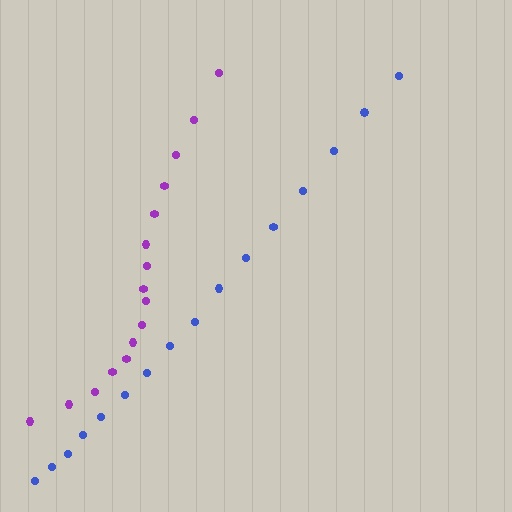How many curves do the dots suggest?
There are 2 distinct paths.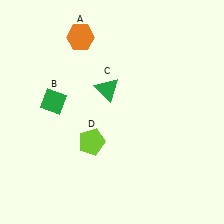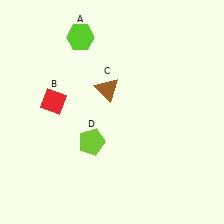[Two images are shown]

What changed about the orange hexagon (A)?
In Image 1, A is orange. In Image 2, it changed to lime.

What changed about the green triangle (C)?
In Image 1, C is green. In Image 2, it changed to brown.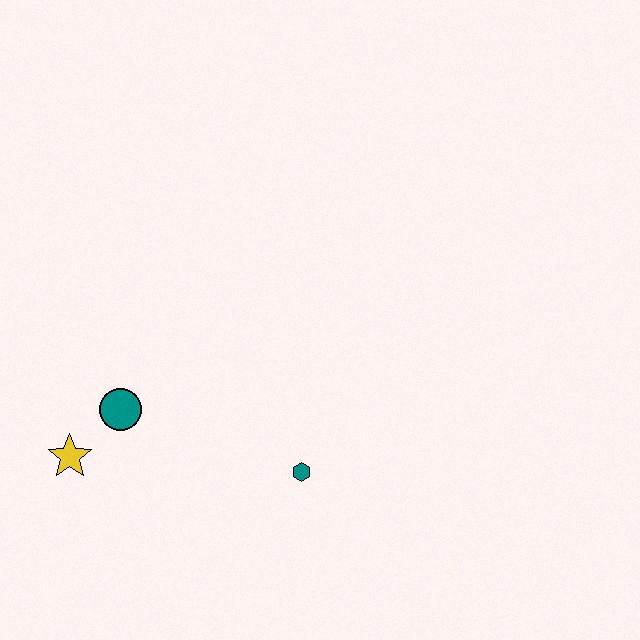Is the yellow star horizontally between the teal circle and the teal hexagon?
No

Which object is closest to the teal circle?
The yellow star is closest to the teal circle.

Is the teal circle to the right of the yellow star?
Yes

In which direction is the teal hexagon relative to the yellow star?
The teal hexagon is to the right of the yellow star.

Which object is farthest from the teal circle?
The teal hexagon is farthest from the teal circle.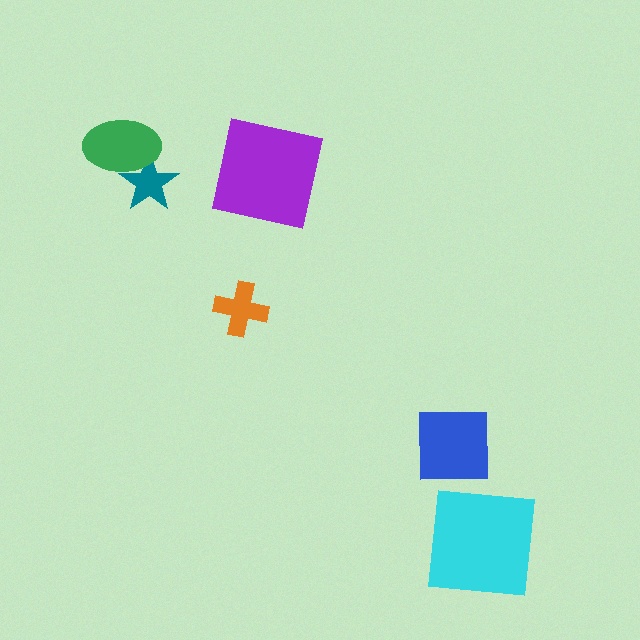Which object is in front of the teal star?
The green ellipse is in front of the teal star.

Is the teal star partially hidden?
Yes, it is partially covered by another shape.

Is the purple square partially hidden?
No, no other shape covers it.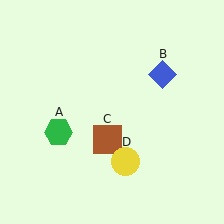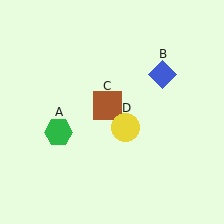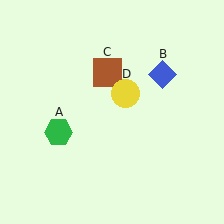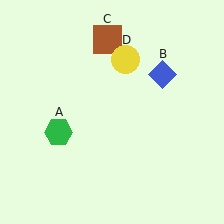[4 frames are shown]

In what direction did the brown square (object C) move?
The brown square (object C) moved up.